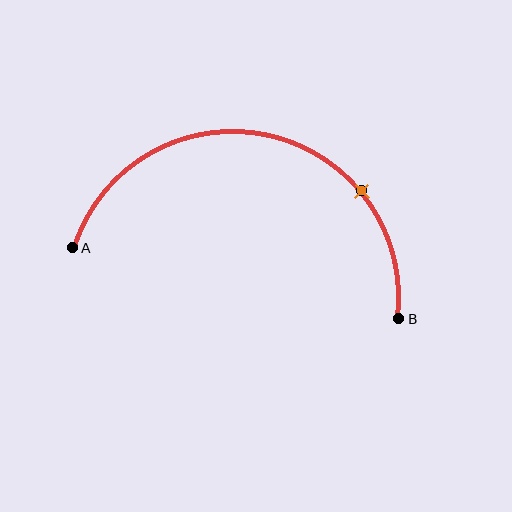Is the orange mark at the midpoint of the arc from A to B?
No. The orange mark lies on the arc but is closer to endpoint B. The arc midpoint would be at the point on the curve equidistant along the arc from both A and B.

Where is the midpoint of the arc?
The arc midpoint is the point on the curve farthest from the straight line joining A and B. It sits above that line.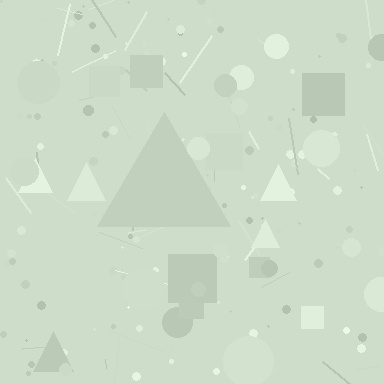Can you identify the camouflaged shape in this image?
The camouflaged shape is a triangle.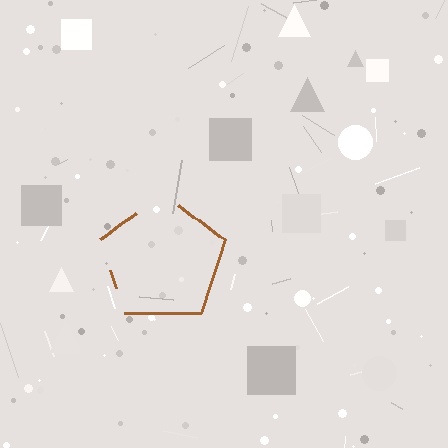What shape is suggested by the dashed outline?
The dashed outline suggests a pentagon.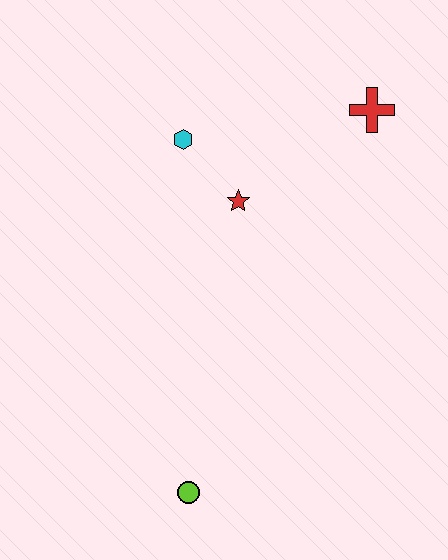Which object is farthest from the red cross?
The lime circle is farthest from the red cross.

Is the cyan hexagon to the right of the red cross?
No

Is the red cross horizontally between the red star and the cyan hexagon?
No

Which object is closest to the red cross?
The red star is closest to the red cross.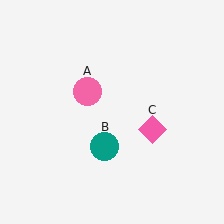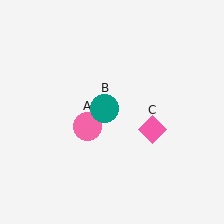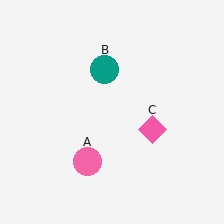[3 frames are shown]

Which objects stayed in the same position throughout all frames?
Pink diamond (object C) remained stationary.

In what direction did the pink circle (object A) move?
The pink circle (object A) moved down.